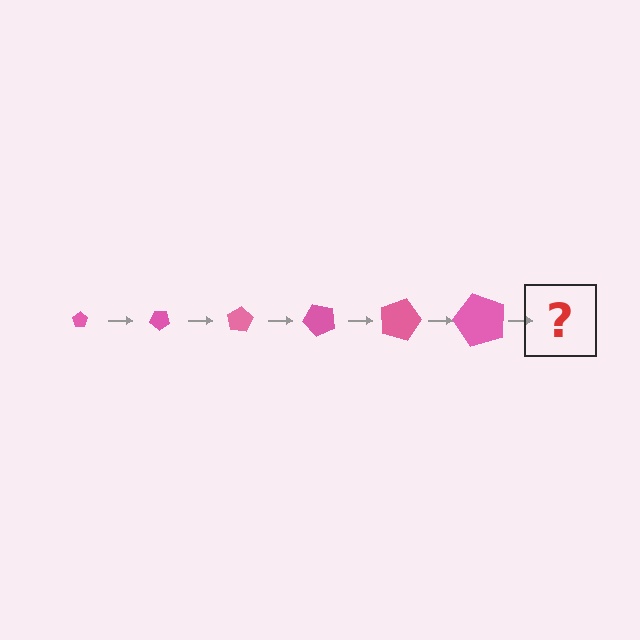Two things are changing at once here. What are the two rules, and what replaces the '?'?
The two rules are that the pentagon grows larger each step and it rotates 40 degrees each step. The '?' should be a pentagon, larger than the previous one and rotated 240 degrees from the start.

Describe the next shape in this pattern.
It should be a pentagon, larger than the previous one and rotated 240 degrees from the start.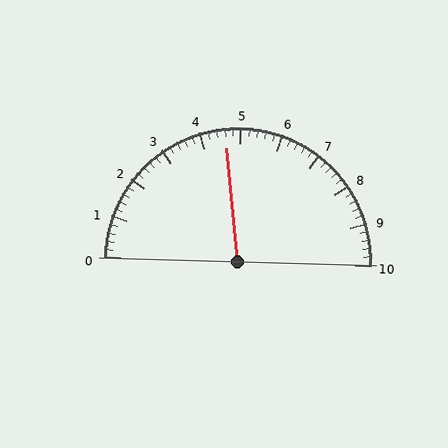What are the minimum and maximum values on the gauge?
The gauge ranges from 0 to 10.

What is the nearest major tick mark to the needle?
The nearest major tick mark is 5.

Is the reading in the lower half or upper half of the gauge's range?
The reading is in the lower half of the range (0 to 10).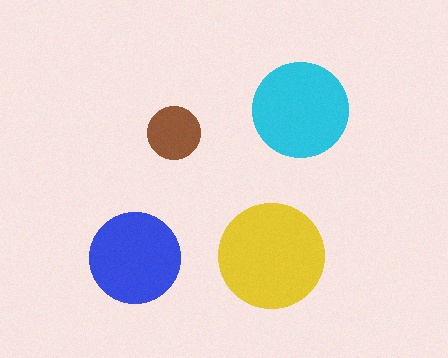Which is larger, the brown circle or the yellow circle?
The yellow one.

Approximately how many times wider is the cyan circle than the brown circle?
About 2 times wider.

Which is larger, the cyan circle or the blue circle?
The cyan one.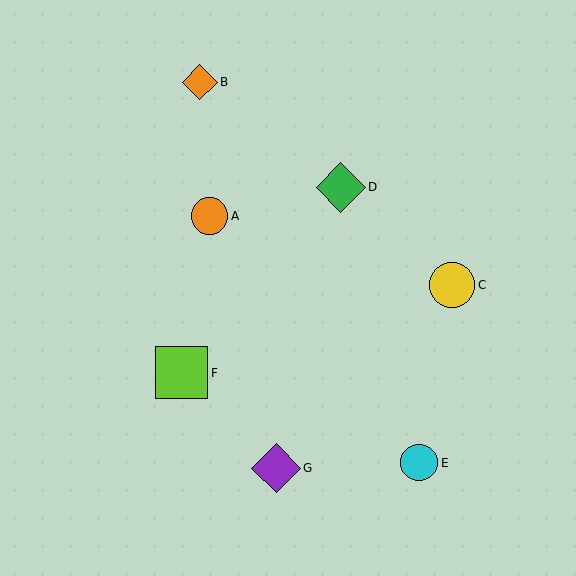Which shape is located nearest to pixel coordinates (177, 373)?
The lime square (labeled F) at (182, 373) is nearest to that location.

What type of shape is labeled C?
Shape C is a yellow circle.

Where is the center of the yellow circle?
The center of the yellow circle is at (452, 285).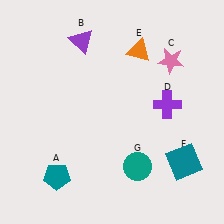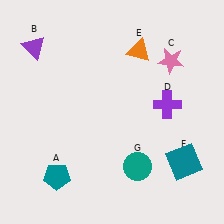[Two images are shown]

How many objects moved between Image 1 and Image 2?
1 object moved between the two images.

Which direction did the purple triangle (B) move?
The purple triangle (B) moved left.